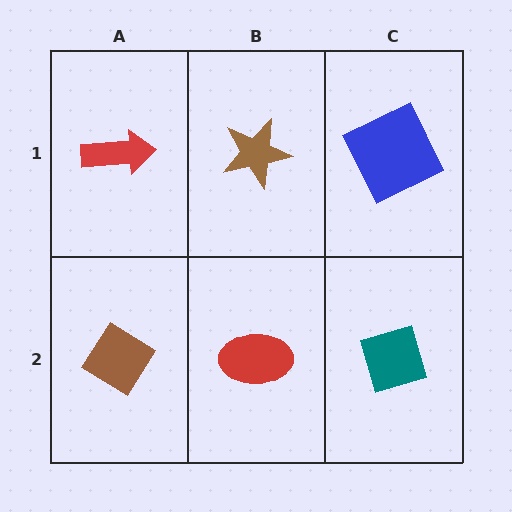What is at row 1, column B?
A brown star.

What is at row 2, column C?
A teal diamond.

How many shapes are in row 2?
3 shapes.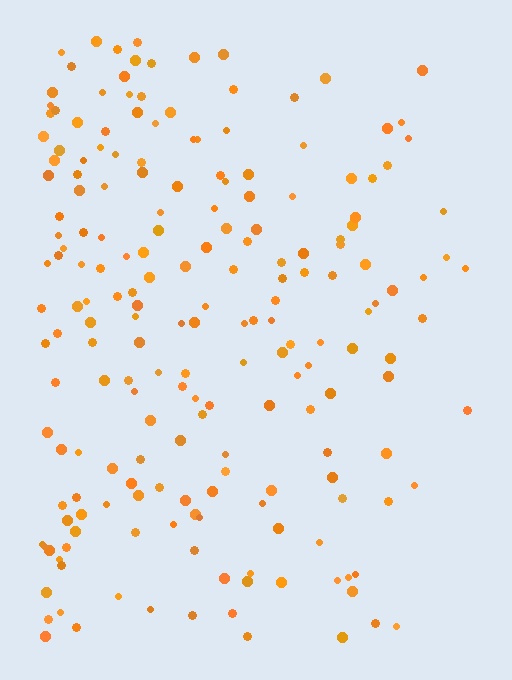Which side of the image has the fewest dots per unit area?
The right.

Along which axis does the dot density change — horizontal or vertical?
Horizontal.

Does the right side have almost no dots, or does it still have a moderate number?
Still a moderate number, just noticeably fewer than the left.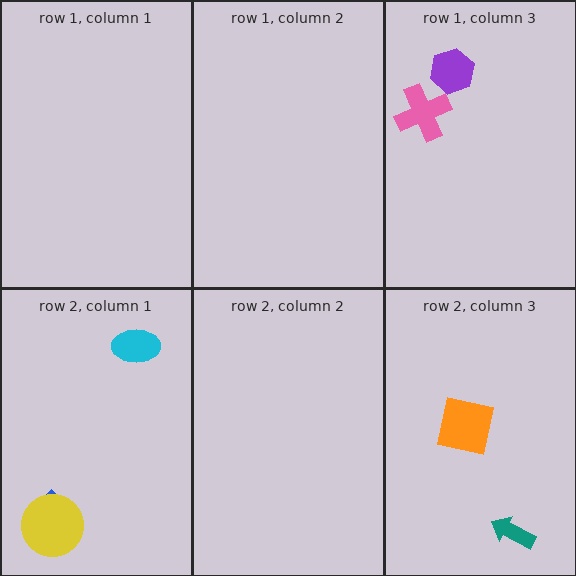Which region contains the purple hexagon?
The row 1, column 3 region.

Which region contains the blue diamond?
The row 2, column 1 region.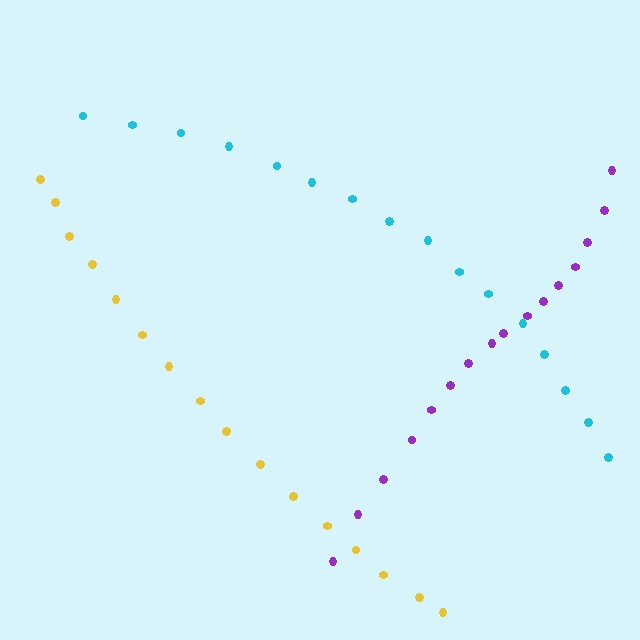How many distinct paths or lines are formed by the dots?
There are 3 distinct paths.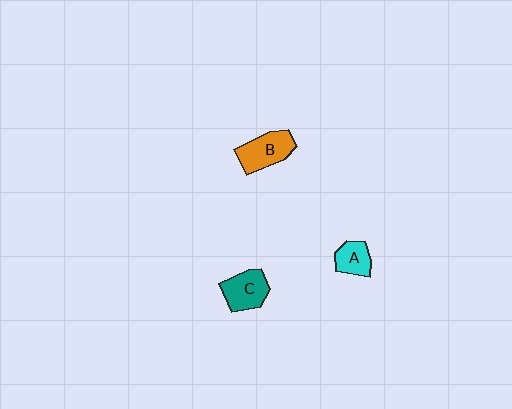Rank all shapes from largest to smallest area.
From largest to smallest: B (orange), C (teal), A (cyan).